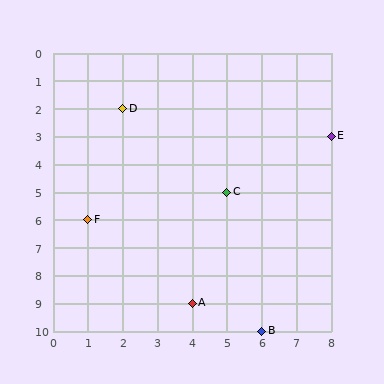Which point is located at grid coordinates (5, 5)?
Point C is at (5, 5).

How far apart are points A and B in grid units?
Points A and B are 2 columns and 1 row apart (about 2.2 grid units diagonally).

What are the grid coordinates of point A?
Point A is at grid coordinates (4, 9).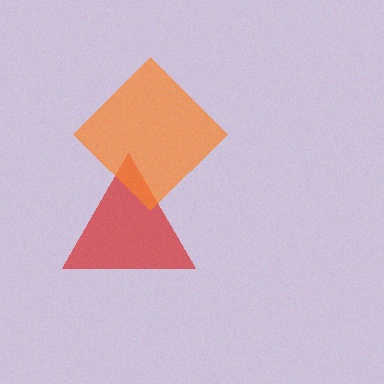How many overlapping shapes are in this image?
There are 2 overlapping shapes in the image.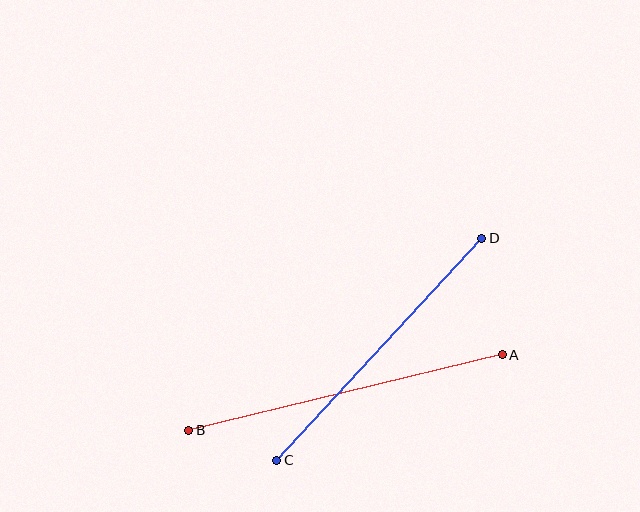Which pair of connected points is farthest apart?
Points A and B are farthest apart.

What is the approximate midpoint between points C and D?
The midpoint is at approximately (379, 349) pixels.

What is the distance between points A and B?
The distance is approximately 322 pixels.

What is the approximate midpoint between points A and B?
The midpoint is at approximately (346, 393) pixels.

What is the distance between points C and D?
The distance is approximately 302 pixels.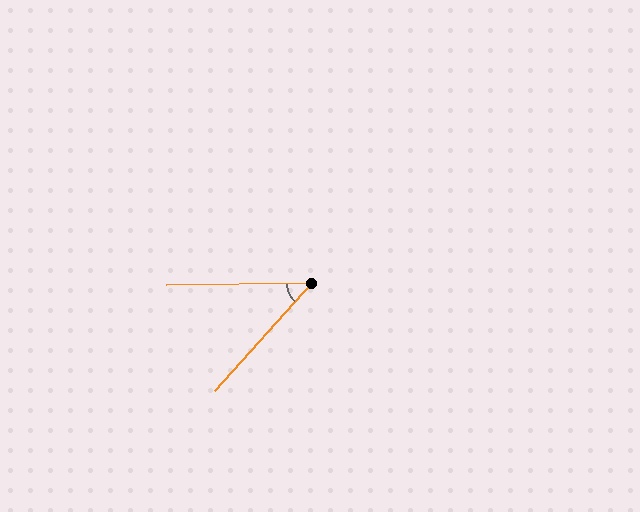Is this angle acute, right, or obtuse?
It is acute.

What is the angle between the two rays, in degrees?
Approximately 47 degrees.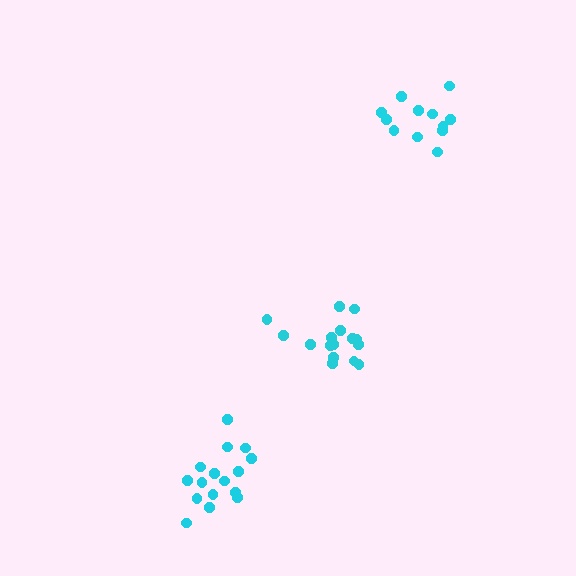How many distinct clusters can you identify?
There are 3 distinct clusters.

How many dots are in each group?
Group 1: 16 dots, Group 2: 16 dots, Group 3: 12 dots (44 total).